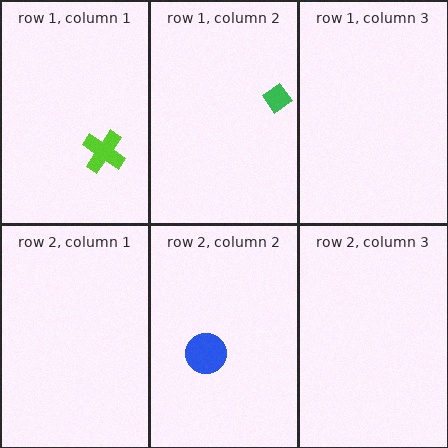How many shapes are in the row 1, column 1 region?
1.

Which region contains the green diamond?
The row 1, column 2 region.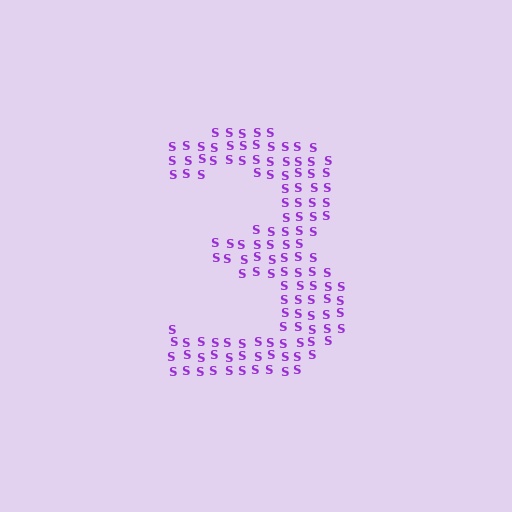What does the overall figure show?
The overall figure shows the digit 3.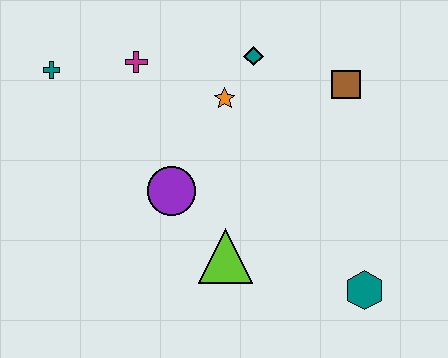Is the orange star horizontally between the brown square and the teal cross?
Yes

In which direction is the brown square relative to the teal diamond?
The brown square is to the right of the teal diamond.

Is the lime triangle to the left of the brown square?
Yes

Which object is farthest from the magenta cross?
The teal hexagon is farthest from the magenta cross.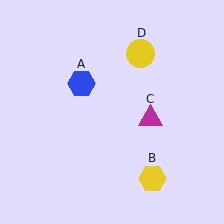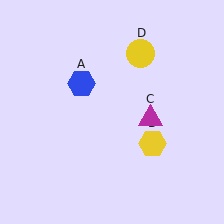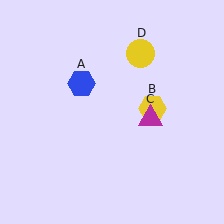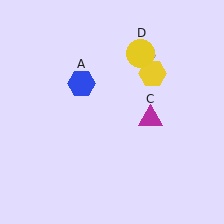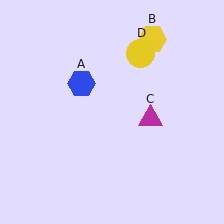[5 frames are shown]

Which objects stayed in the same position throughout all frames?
Blue hexagon (object A) and magenta triangle (object C) and yellow circle (object D) remained stationary.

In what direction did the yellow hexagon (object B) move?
The yellow hexagon (object B) moved up.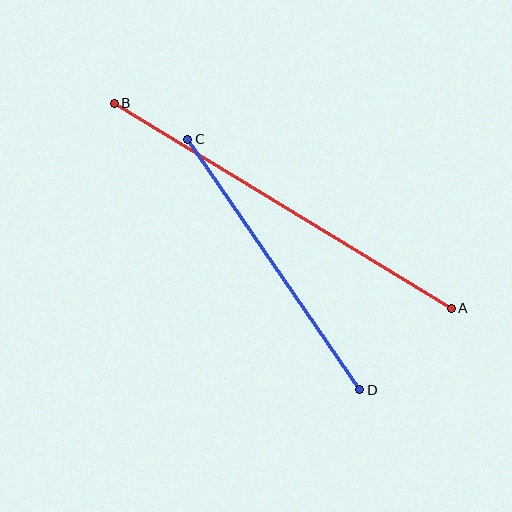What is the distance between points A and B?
The distance is approximately 394 pixels.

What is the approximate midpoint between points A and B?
The midpoint is at approximately (283, 206) pixels.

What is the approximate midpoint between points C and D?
The midpoint is at approximately (274, 264) pixels.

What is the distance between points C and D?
The distance is approximately 304 pixels.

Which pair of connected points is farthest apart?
Points A and B are farthest apart.